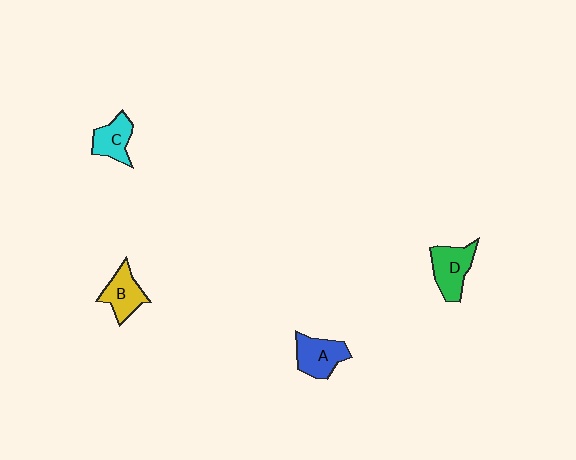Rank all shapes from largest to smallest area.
From largest to smallest: D (green), A (blue), B (yellow), C (cyan).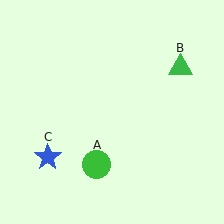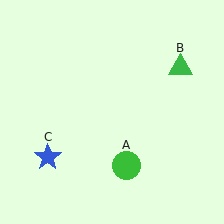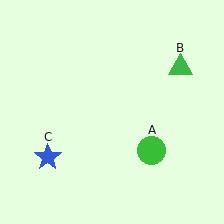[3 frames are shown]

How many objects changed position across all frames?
1 object changed position: green circle (object A).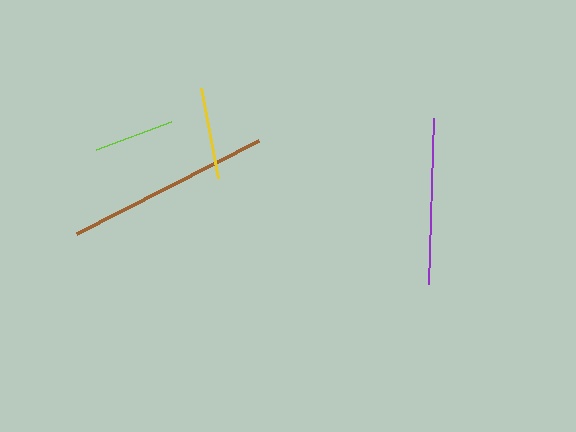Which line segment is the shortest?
The lime line is the shortest at approximately 81 pixels.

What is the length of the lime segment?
The lime segment is approximately 81 pixels long.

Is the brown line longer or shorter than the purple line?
The brown line is longer than the purple line.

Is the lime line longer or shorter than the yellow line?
The yellow line is longer than the lime line.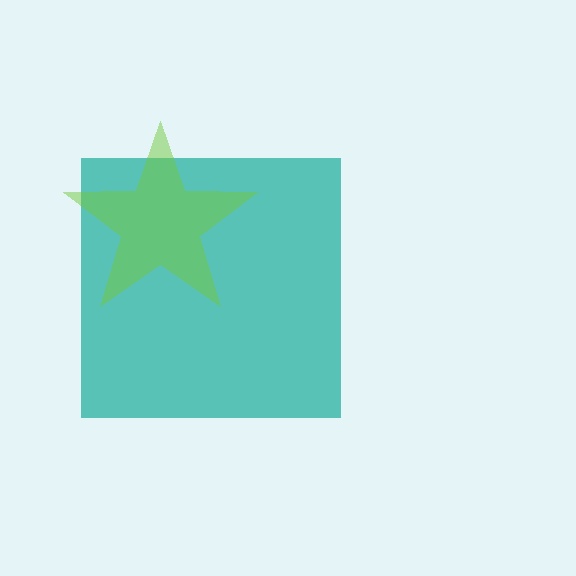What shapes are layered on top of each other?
The layered shapes are: a teal square, a lime star.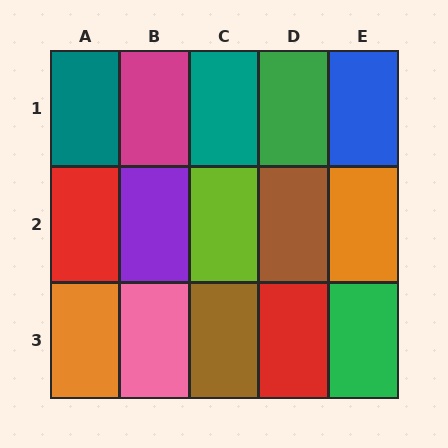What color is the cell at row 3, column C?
Brown.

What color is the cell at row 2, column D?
Brown.